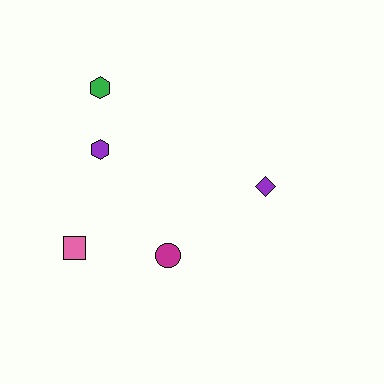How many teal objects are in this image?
There are no teal objects.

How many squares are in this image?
There is 1 square.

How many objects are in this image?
There are 5 objects.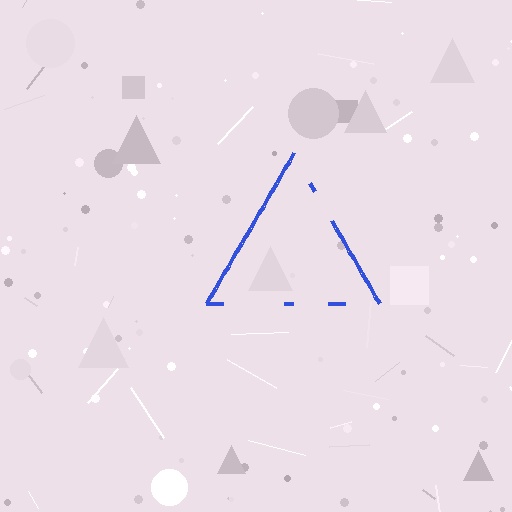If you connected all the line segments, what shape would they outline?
They would outline a triangle.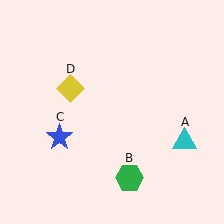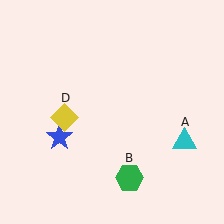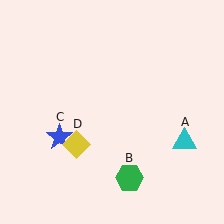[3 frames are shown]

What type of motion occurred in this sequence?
The yellow diamond (object D) rotated counterclockwise around the center of the scene.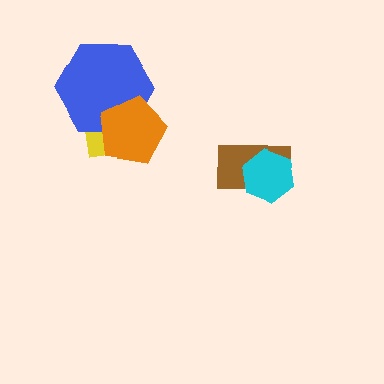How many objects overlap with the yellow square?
2 objects overlap with the yellow square.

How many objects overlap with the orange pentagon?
2 objects overlap with the orange pentagon.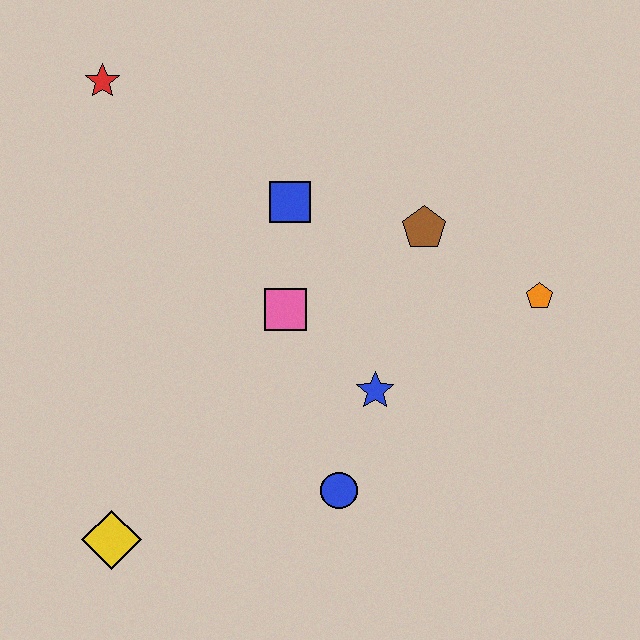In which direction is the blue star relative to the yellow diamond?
The blue star is to the right of the yellow diamond.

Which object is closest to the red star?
The blue square is closest to the red star.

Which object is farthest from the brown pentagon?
The yellow diamond is farthest from the brown pentagon.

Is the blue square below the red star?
Yes